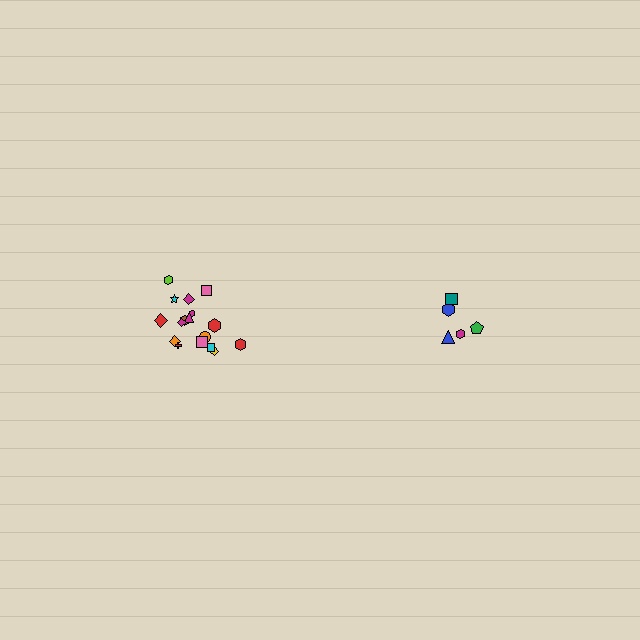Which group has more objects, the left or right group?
The left group.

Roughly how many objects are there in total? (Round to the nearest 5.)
Roughly 25 objects in total.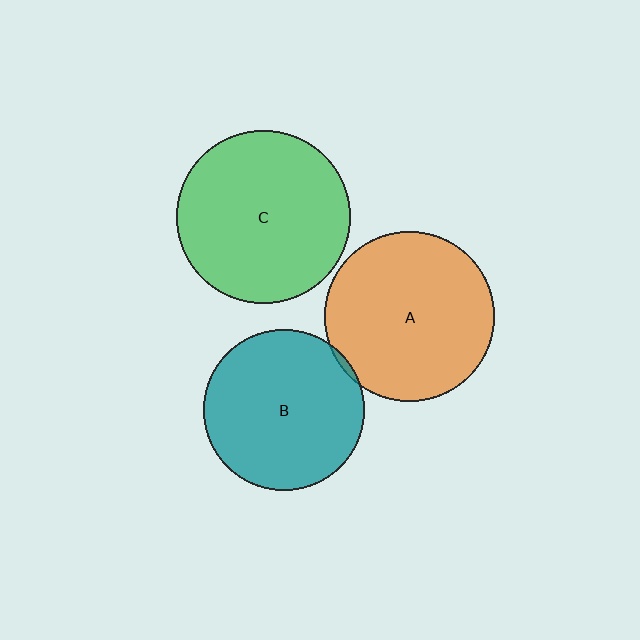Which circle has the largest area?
Circle C (green).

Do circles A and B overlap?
Yes.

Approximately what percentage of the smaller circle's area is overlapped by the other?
Approximately 5%.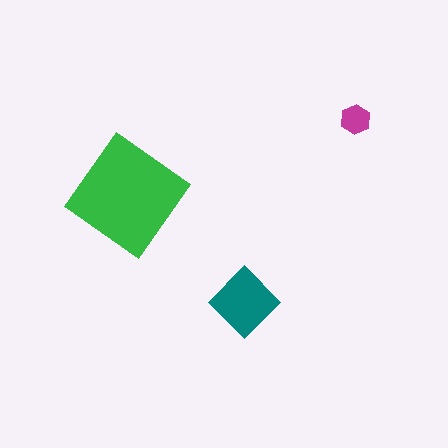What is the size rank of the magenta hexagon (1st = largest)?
3rd.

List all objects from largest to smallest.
The green diamond, the teal diamond, the magenta hexagon.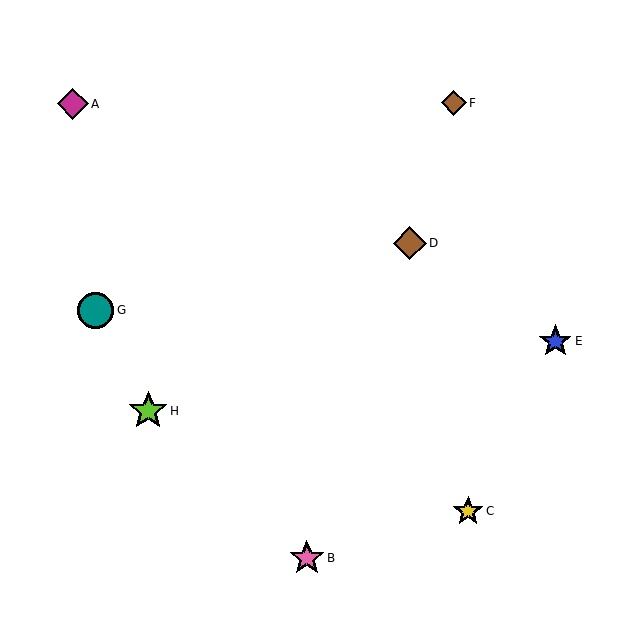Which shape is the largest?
The lime star (labeled H) is the largest.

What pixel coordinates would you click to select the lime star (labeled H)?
Click at (148, 411) to select the lime star H.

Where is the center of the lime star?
The center of the lime star is at (148, 411).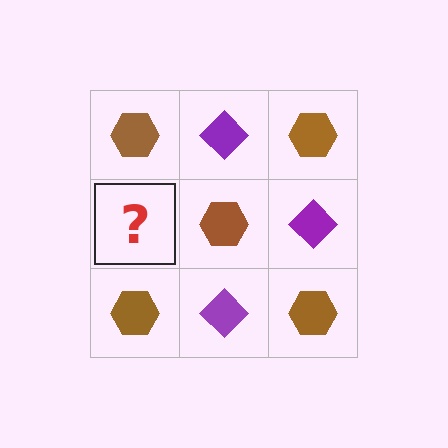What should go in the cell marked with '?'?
The missing cell should contain a purple diamond.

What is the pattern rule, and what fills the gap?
The rule is that it alternates brown hexagon and purple diamond in a checkerboard pattern. The gap should be filled with a purple diamond.